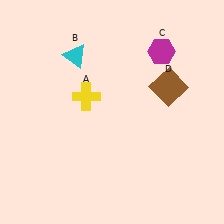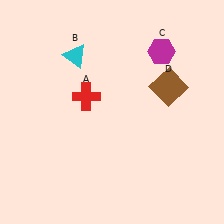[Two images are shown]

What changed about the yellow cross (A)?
In Image 1, A is yellow. In Image 2, it changed to red.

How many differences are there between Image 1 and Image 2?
There is 1 difference between the two images.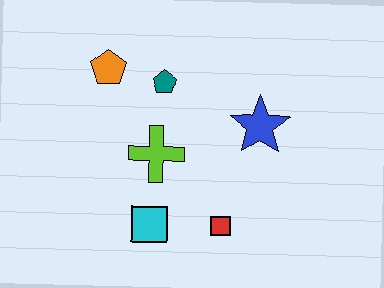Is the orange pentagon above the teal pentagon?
Yes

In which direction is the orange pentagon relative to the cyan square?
The orange pentagon is above the cyan square.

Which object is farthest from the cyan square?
The orange pentagon is farthest from the cyan square.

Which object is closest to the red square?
The cyan square is closest to the red square.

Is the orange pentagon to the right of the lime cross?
No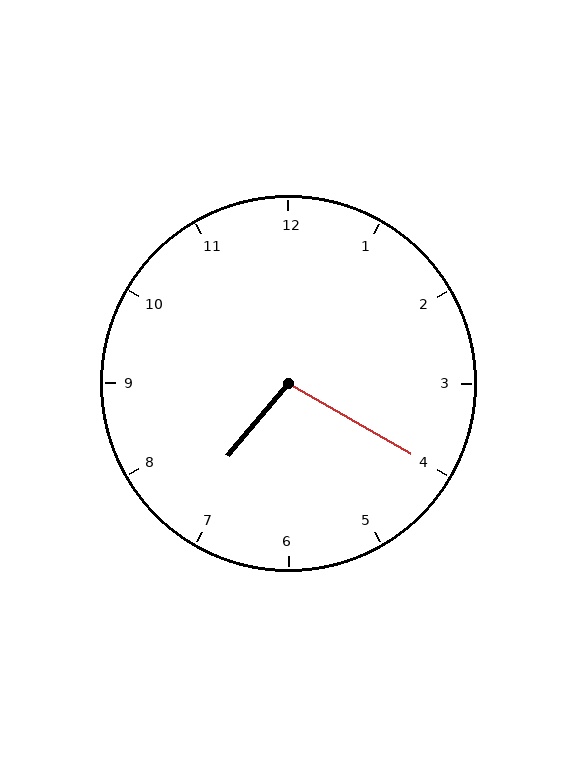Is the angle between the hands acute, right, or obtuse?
It is obtuse.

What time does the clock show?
7:20.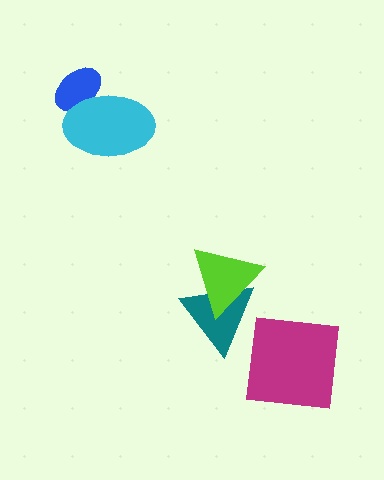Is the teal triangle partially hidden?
Yes, it is partially covered by another shape.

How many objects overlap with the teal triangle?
1 object overlaps with the teal triangle.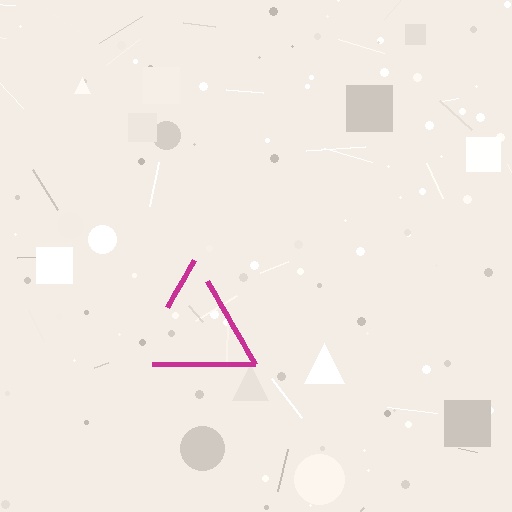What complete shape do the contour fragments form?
The contour fragments form a triangle.